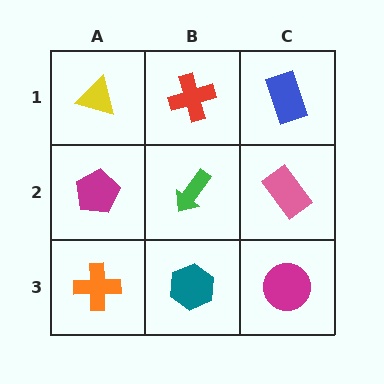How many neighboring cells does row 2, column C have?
3.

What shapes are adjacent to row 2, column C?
A blue rectangle (row 1, column C), a magenta circle (row 3, column C), a green arrow (row 2, column B).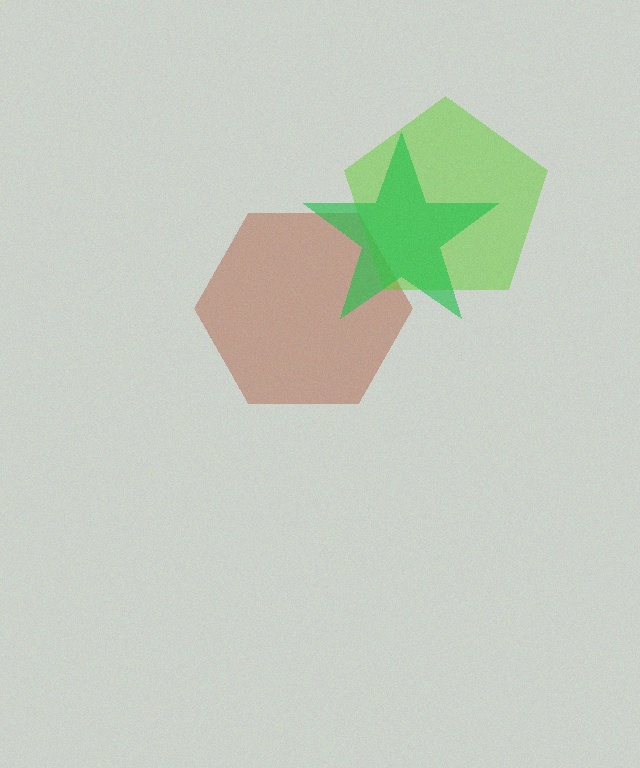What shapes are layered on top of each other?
The layered shapes are: a brown hexagon, a lime pentagon, a green star.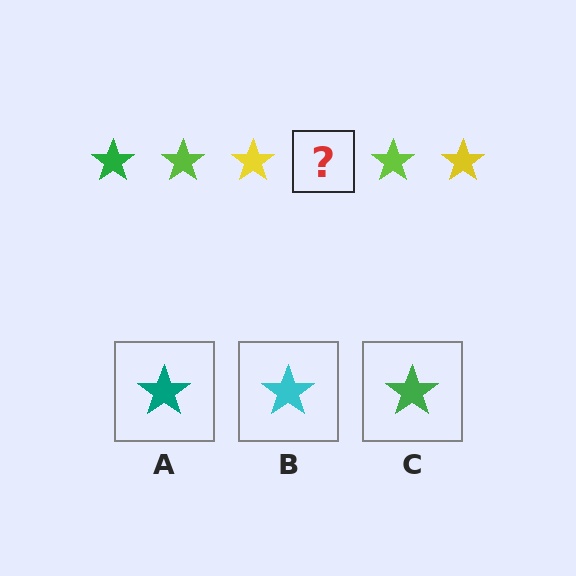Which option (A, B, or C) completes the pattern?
C.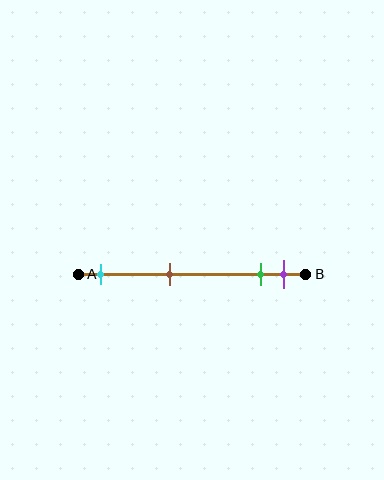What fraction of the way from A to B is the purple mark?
The purple mark is approximately 90% (0.9) of the way from A to B.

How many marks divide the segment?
There are 4 marks dividing the segment.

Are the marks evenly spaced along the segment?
No, the marks are not evenly spaced.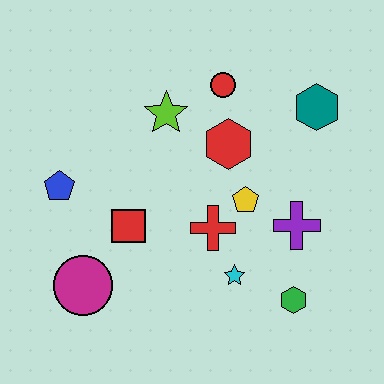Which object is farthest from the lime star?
The green hexagon is farthest from the lime star.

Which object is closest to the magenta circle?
The red square is closest to the magenta circle.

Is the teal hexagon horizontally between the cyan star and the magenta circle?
No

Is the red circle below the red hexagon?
No